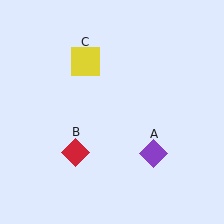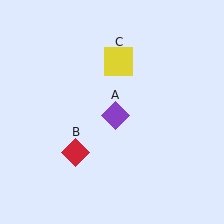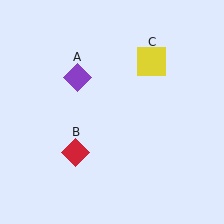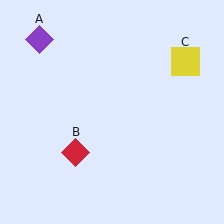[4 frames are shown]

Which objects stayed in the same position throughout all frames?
Red diamond (object B) remained stationary.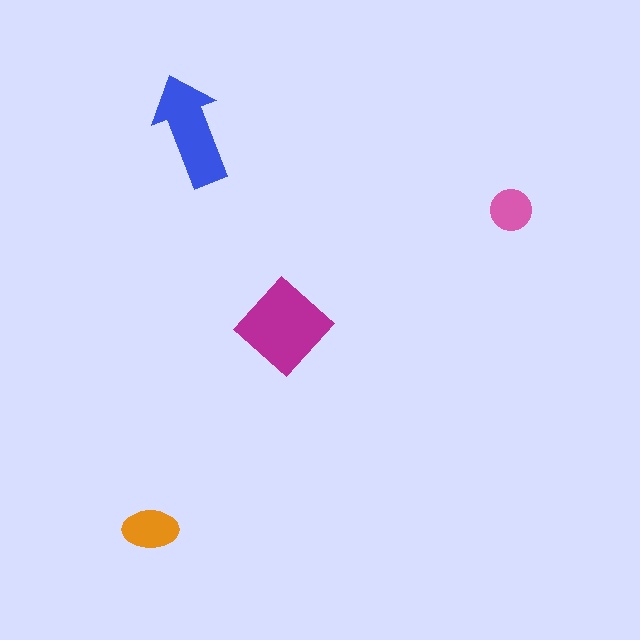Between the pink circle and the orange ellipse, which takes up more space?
The orange ellipse.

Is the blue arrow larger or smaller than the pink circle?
Larger.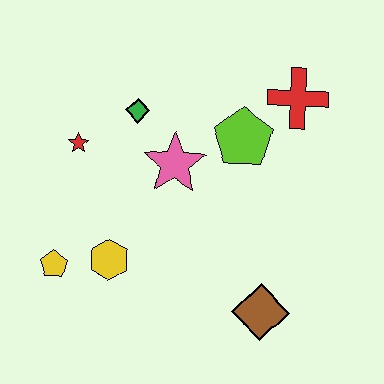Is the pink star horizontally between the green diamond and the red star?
No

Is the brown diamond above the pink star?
No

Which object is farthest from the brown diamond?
The red star is farthest from the brown diamond.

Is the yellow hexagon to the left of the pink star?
Yes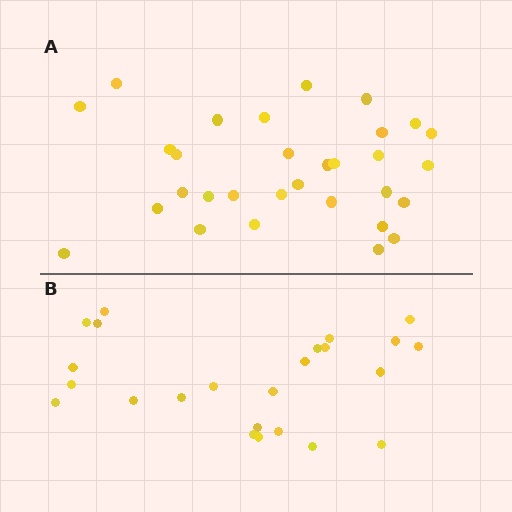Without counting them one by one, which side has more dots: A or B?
Region A (the top region) has more dots.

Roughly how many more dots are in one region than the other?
Region A has roughly 8 or so more dots than region B.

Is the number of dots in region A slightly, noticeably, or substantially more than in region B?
Region A has noticeably more, but not dramatically so. The ratio is roughly 1.3 to 1.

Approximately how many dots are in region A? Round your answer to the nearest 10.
About 30 dots. (The exact count is 31, which rounds to 30.)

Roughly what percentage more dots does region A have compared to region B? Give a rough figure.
About 30% more.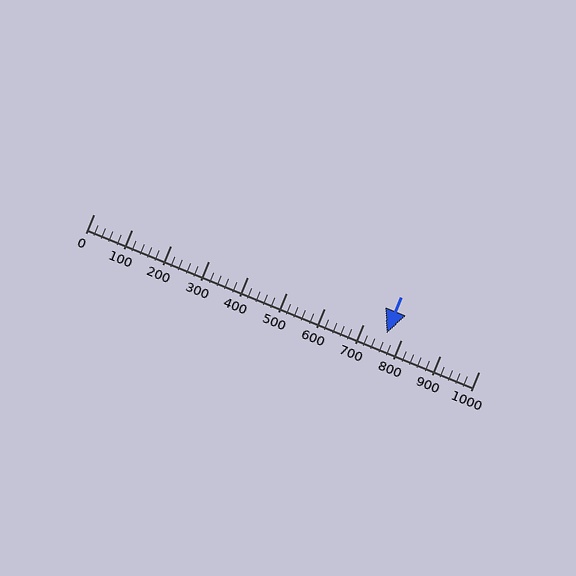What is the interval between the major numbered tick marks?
The major tick marks are spaced 100 units apart.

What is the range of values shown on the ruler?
The ruler shows values from 0 to 1000.